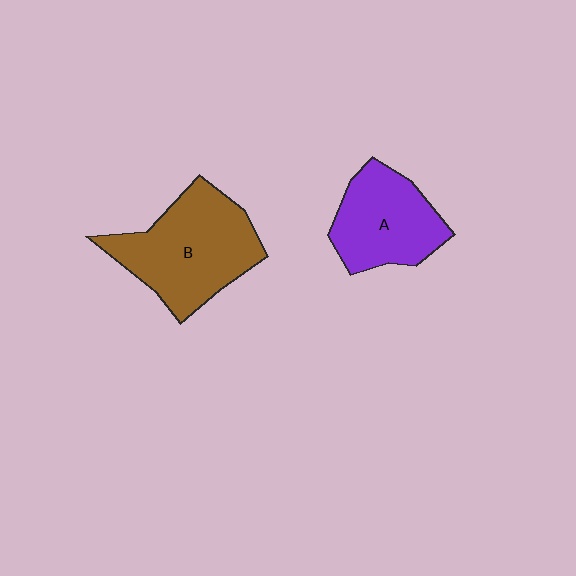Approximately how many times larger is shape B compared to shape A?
Approximately 1.4 times.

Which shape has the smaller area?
Shape A (purple).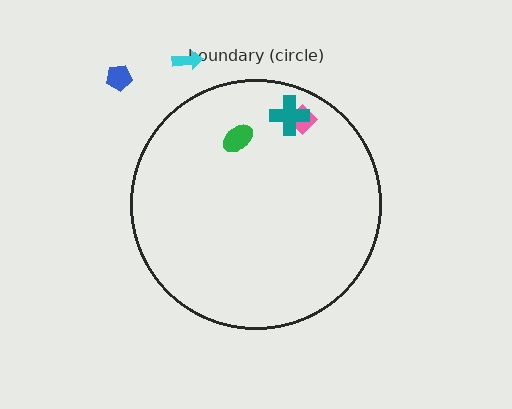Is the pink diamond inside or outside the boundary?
Inside.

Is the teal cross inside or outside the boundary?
Inside.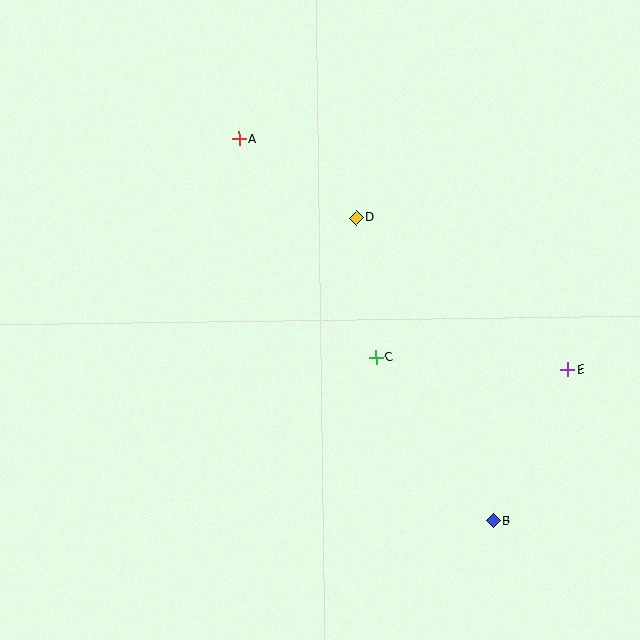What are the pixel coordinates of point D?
Point D is at (356, 218).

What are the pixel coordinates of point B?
Point B is at (493, 520).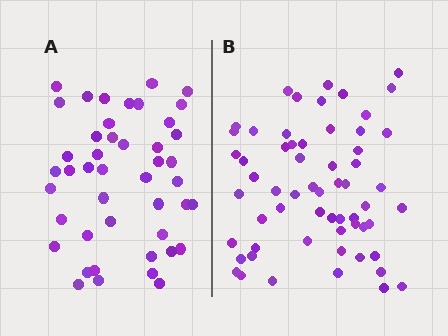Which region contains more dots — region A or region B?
Region B (the right region) has more dots.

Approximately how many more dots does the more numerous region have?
Region B has approximately 15 more dots than region A.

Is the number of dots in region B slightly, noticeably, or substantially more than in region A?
Region B has noticeably more, but not dramatically so. The ratio is roughly 1.3 to 1.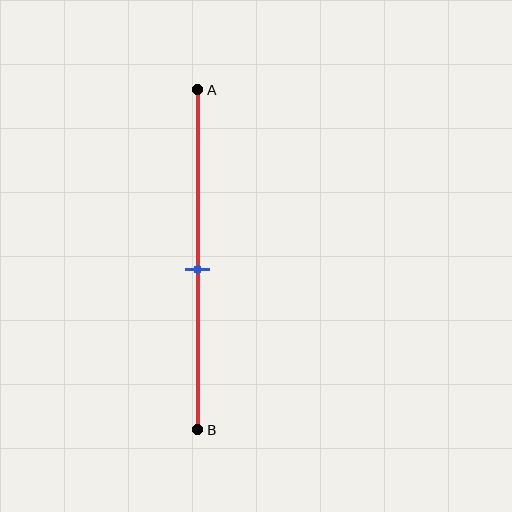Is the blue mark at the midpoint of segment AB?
Yes, the mark is approximately at the midpoint.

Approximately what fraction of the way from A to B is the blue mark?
The blue mark is approximately 55% of the way from A to B.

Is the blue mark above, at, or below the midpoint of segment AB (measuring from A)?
The blue mark is approximately at the midpoint of segment AB.